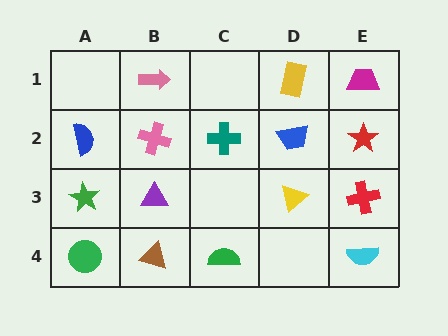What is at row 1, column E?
A magenta trapezoid.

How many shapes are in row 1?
3 shapes.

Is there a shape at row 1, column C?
No, that cell is empty.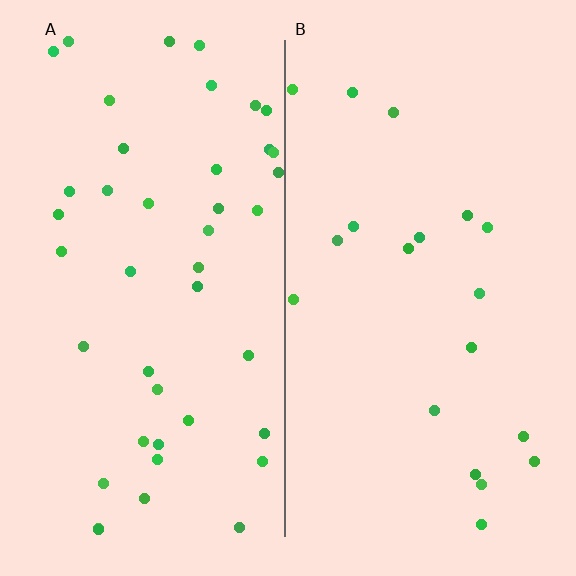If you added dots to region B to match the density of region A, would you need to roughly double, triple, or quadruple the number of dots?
Approximately double.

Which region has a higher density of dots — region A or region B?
A (the left).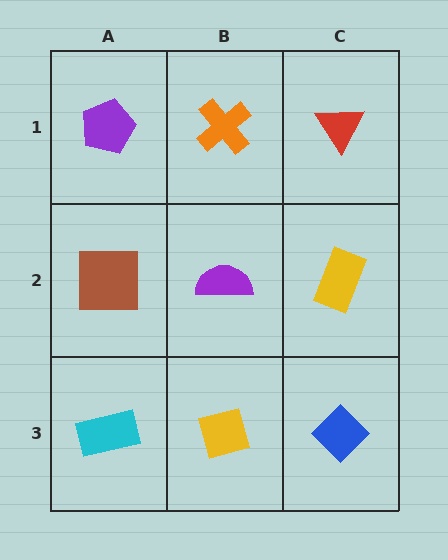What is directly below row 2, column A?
A cyan rectangle.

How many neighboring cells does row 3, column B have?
3.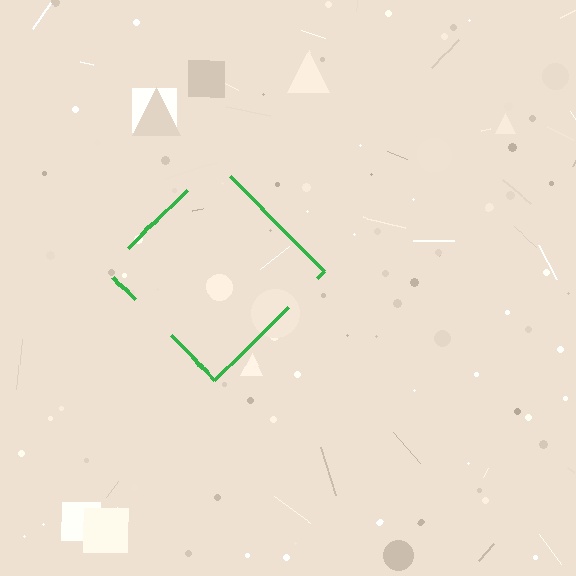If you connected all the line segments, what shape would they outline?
They would outline a diamond.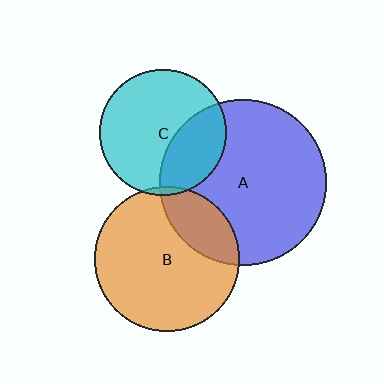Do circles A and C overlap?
Yes.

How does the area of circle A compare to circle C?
Approximately 1.7 times.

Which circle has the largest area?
Circle A (blue).